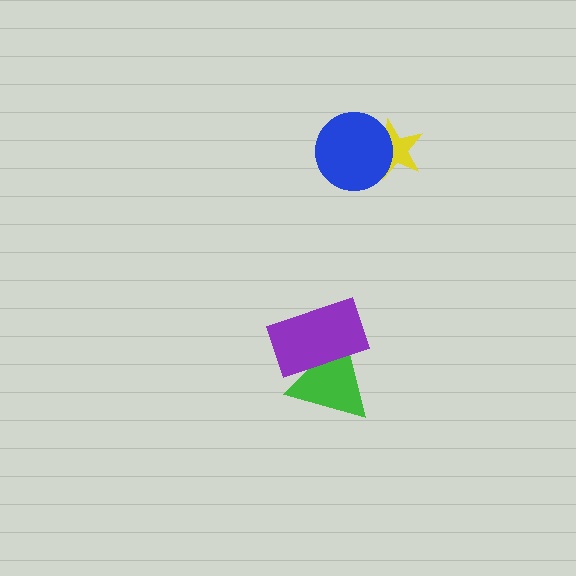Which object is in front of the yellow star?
The blue circle is in front of the yellow star.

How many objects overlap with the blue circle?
1 object overlaps with the blue circle.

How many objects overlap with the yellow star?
1 object overlaps with the yellow star.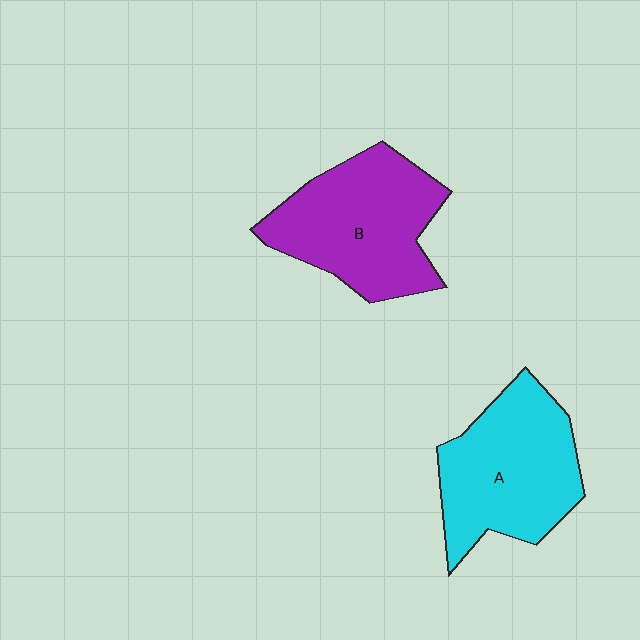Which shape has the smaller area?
Shape A (cyan).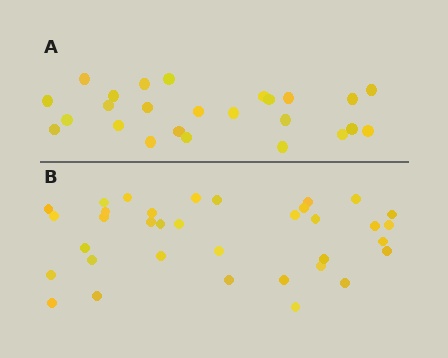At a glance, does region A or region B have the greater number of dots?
Region B (the bottom region) has more dots.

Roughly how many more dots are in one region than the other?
Region B has roughly 10 or so more dots than region A.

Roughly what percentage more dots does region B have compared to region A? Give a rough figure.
About 40% more.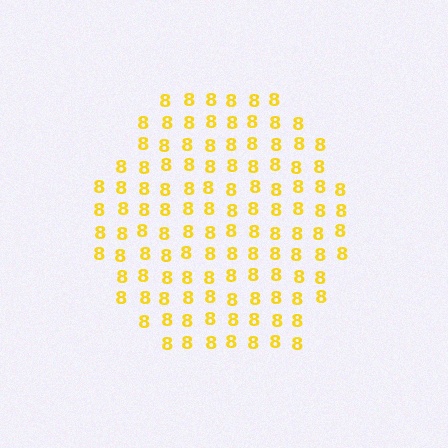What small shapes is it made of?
It is made of small digit 8's.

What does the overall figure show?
The overall figure shows a hexagon.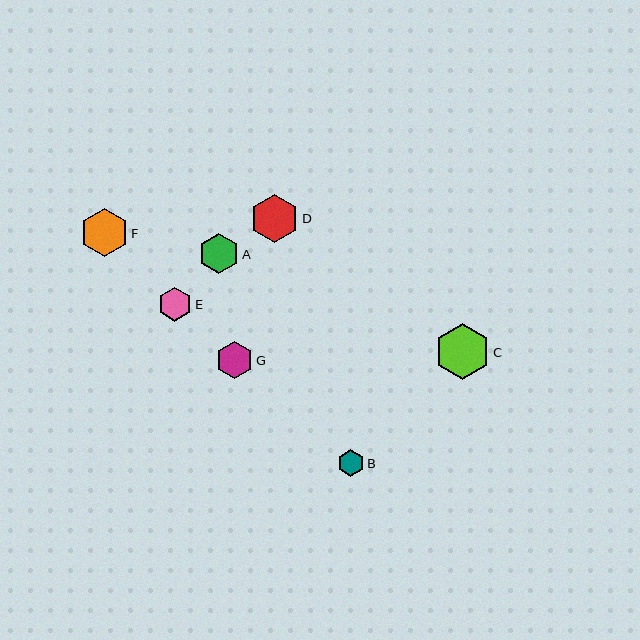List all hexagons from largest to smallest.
From largest to smallest: C, D, F, A, G, E, B.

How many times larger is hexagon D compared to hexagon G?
Hexagon D is approximately 1.3 times the size of hexagon G.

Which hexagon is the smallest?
Hexagon B is the smallest with a size of approximately 27 pixels.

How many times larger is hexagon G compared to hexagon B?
Hexagon G is approximately 1.4 times the size of hexagon B.